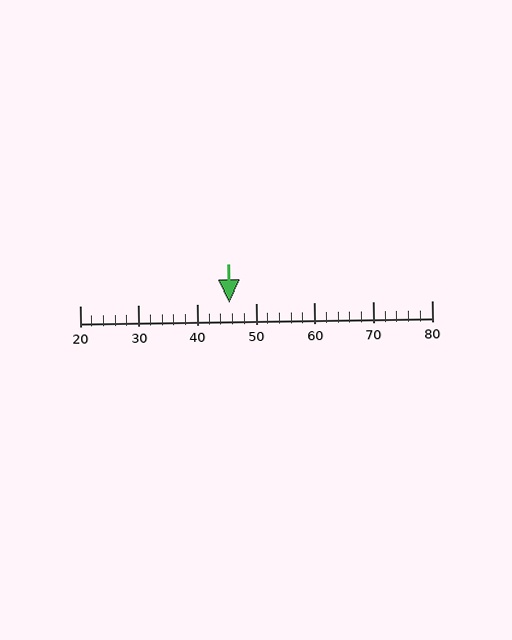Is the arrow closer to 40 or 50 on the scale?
The arrow is closer to 50.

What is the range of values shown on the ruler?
The ruler shows values from 20 to 80.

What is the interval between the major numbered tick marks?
The major tick marks are spaced 10 units apart.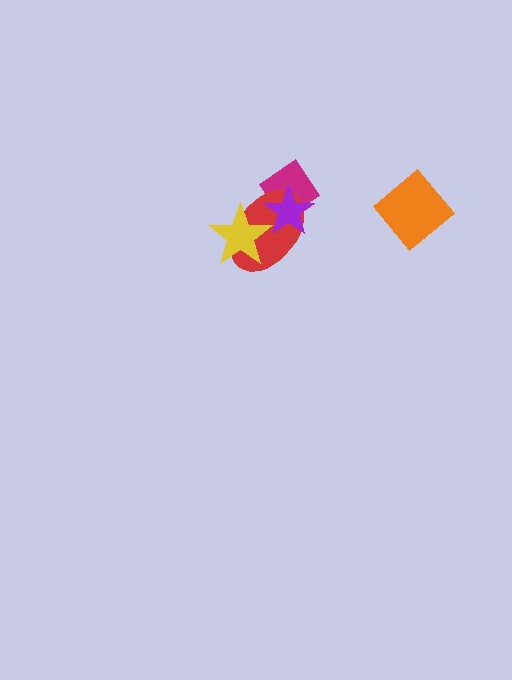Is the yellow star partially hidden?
No, no other shape covers it.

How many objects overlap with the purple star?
3 objects overlap with the purple star.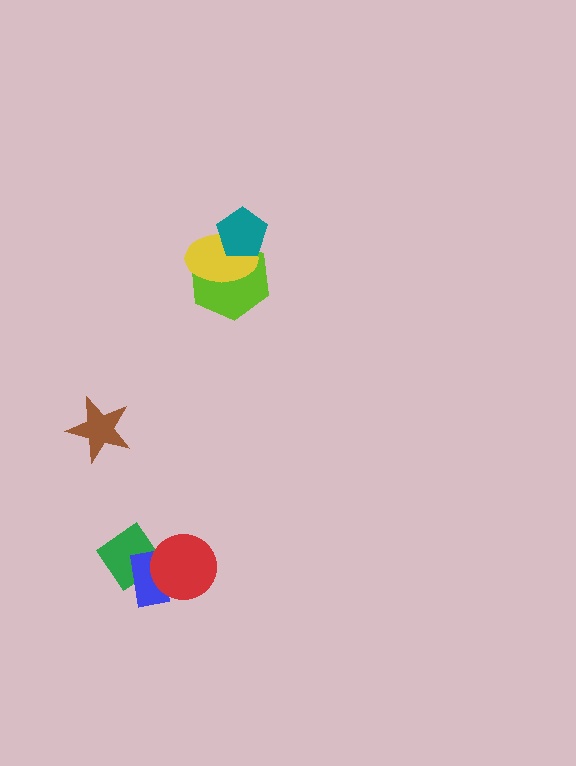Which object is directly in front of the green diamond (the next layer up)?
The blue rectangle is directly in front of the green diamond.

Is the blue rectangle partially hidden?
Yes, it is partially covered by another shape.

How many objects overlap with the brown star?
0 objects overlap with the brown star.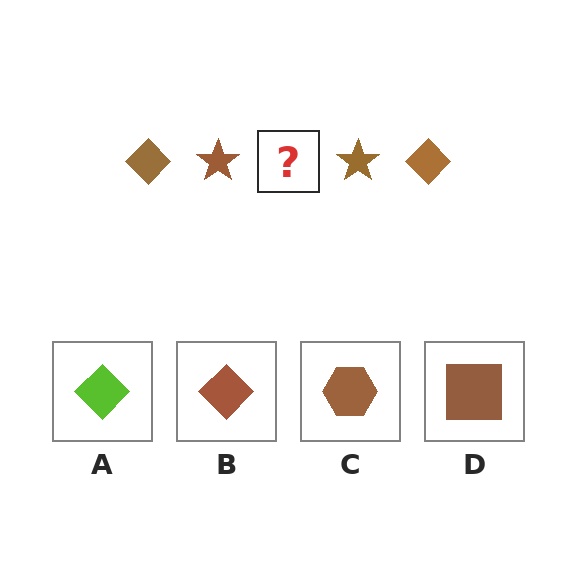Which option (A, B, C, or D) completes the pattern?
B.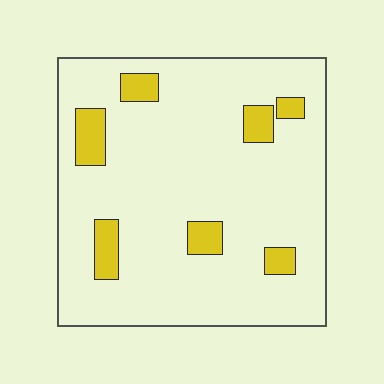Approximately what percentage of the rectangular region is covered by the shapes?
Approximately 10%.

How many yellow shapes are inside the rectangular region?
7.